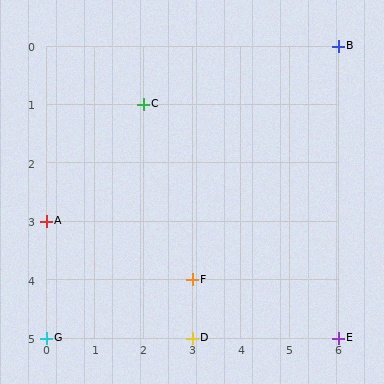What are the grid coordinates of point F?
Point F is at grid coordinates (3, 4).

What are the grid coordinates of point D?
Point D is at grid coordinates (3, 5).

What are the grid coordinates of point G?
Point G is at grid coordinates (0, 5).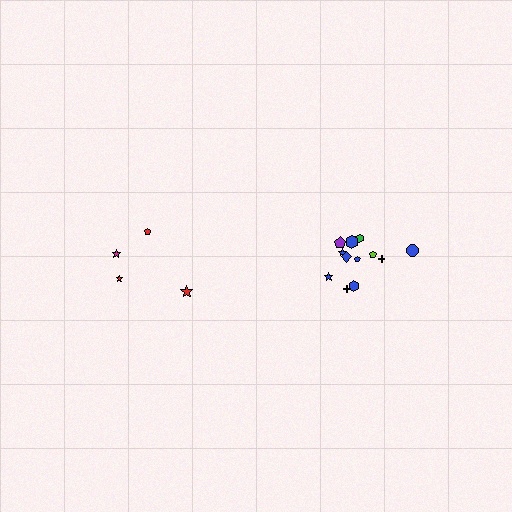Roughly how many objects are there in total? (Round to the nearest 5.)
Roughly 15 objects in total.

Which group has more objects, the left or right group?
The right group.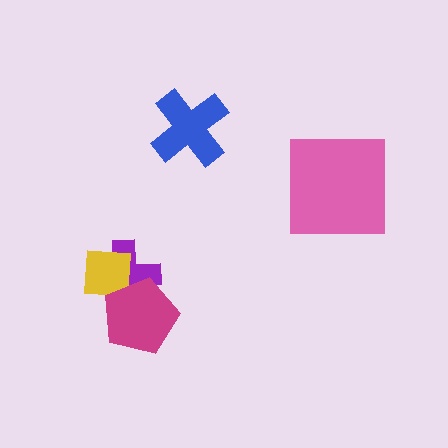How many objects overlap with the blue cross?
0 objects overlap with the blue cross.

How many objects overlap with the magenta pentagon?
2 objects overlap with the magenta pentagon.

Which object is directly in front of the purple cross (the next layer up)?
The yellow square is directly in front of the purple cross.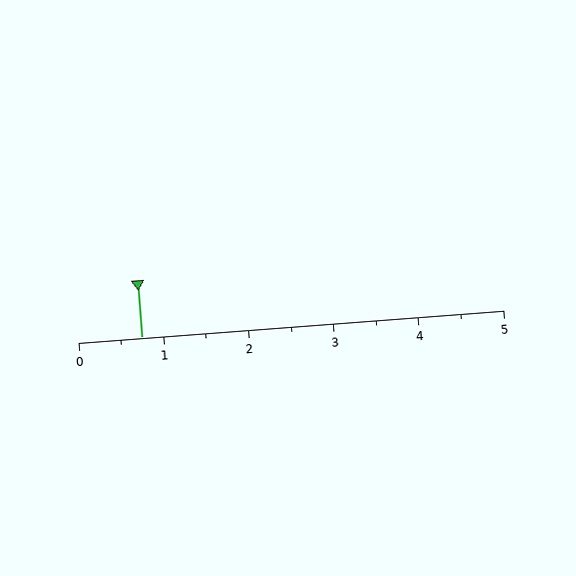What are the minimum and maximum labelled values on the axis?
The axis runs from 0 to 5.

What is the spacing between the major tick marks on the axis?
The major ticks are spaced 1 apart.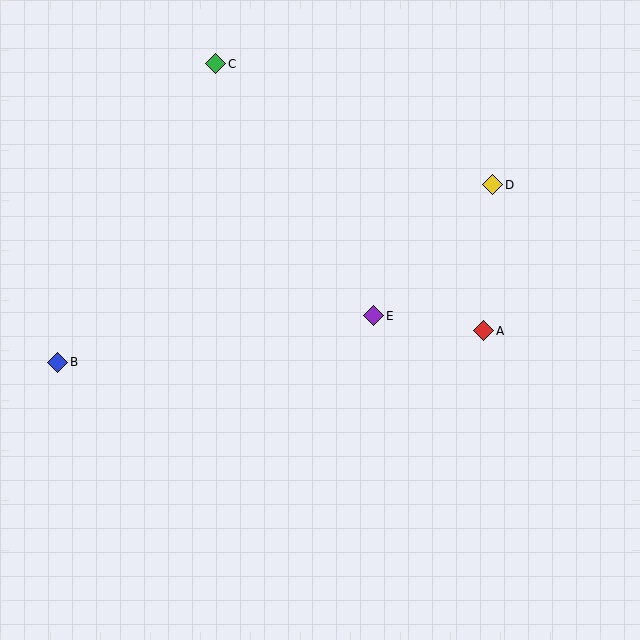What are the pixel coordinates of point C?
Point C is at (216, 64).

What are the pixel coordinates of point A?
Point A is at (484, 331).